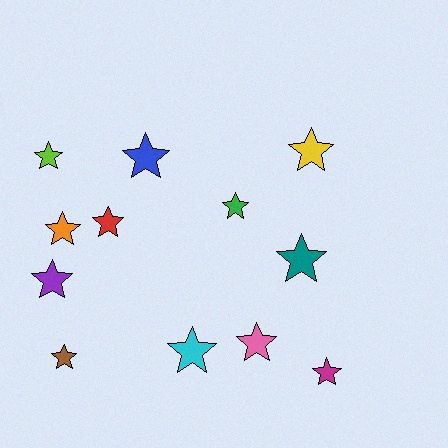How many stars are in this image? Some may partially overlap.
There are 12 stars.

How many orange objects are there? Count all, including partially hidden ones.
There is 1 orange object.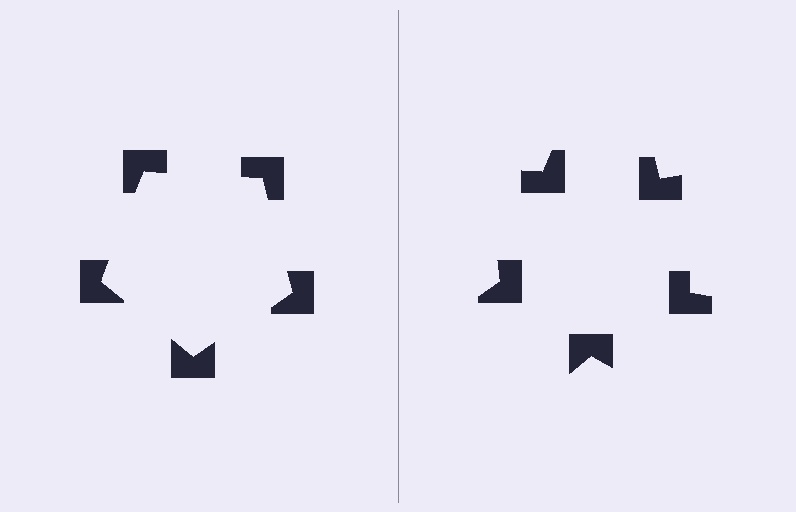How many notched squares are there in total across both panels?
10 — 5 on each side.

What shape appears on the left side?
An illusory pentagon.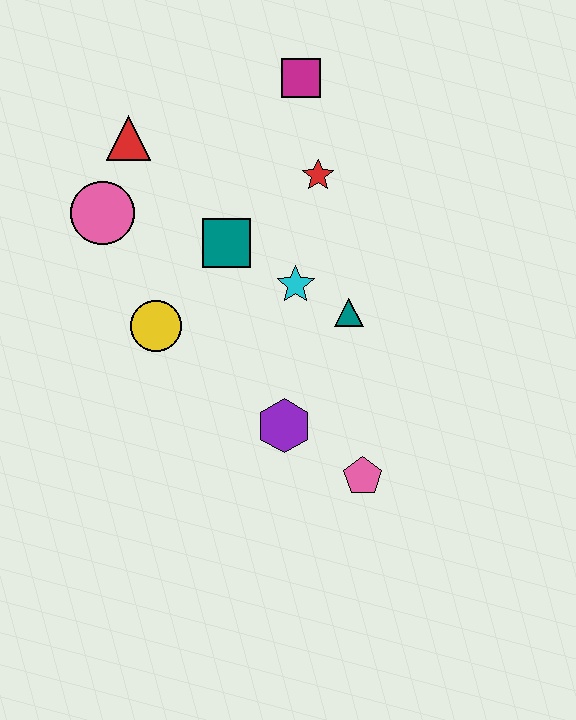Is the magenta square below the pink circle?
No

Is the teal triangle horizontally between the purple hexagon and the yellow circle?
No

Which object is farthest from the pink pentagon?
The red triangle is farthest from the pink pentagon.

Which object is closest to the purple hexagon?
The pink pentagon is closest to the purple hexagon.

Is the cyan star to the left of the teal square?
No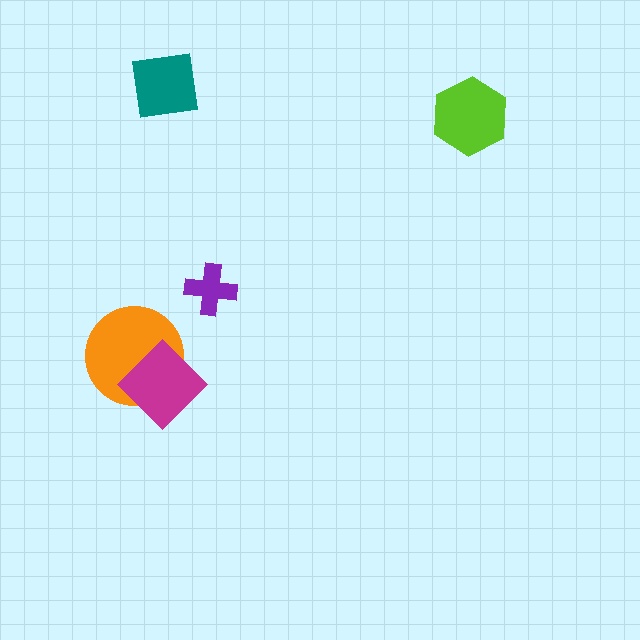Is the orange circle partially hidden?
Yes, it is partially covered by another shape.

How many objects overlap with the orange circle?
1 object overlaps with the orange circle.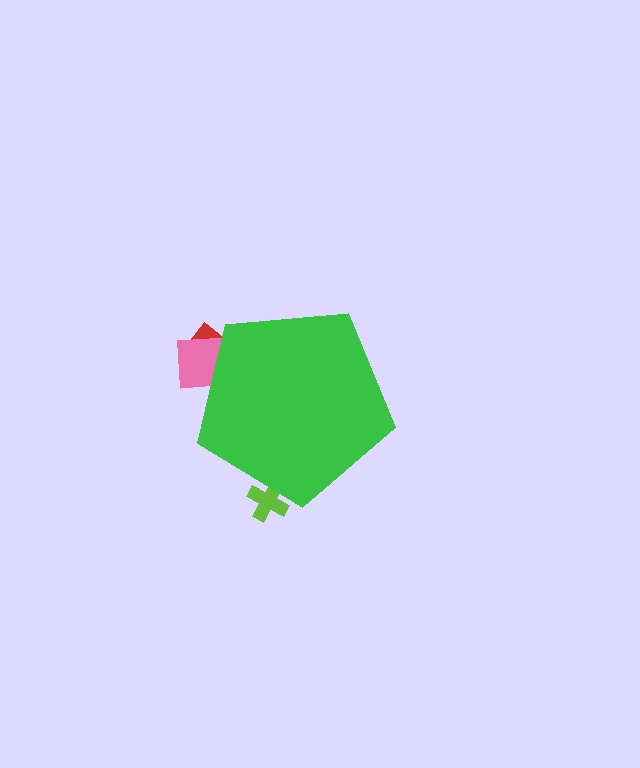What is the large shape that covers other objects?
A green pentagon.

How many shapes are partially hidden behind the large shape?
3 shapes are partially hidden.